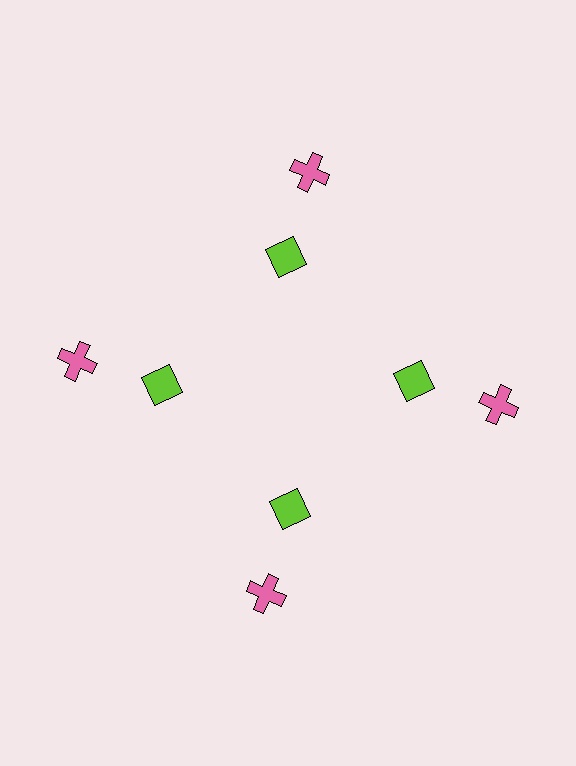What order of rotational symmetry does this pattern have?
This pattern has 4-fold rotational symmetry.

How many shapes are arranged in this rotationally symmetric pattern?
There are 8 shapes, arranged in 4 groups of 2.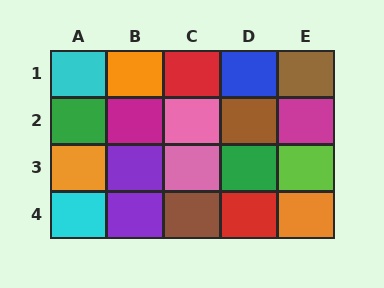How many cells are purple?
2 cells are purple.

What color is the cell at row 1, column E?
Brown.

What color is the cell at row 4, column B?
Purple.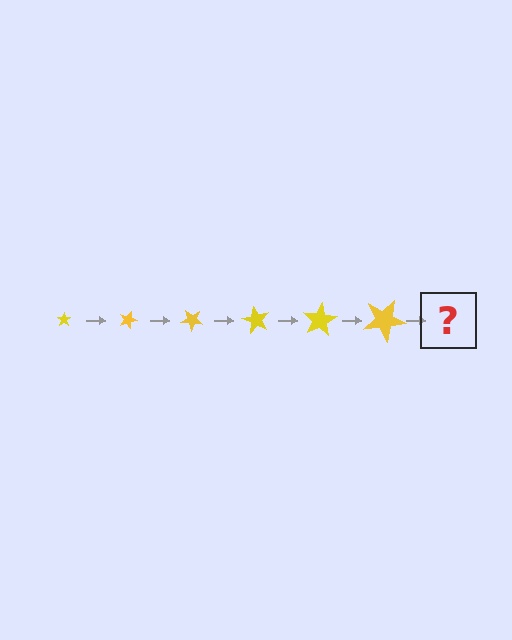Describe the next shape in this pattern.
It should be a star, larger than the previous one and rotated 120 degrees from the start.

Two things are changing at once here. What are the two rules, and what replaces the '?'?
The two rules are that the star grows larger each step and it rotates 20 degrees each step. The '?' should be a star, larger than the previous one and rotated 120 degrees from the start.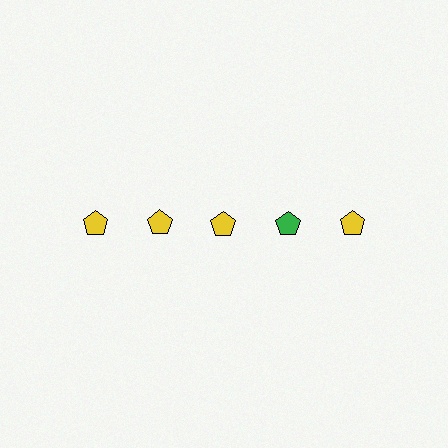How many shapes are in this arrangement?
There are 5 shapes arranged in a grid pattern.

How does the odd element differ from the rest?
It has a different color: green instead of yellow.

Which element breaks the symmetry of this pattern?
The green pentagon in the top row, second from right column breaks the symmetry. All other shapes are yellow pentagons.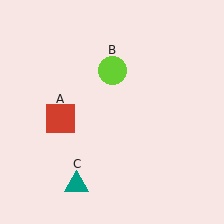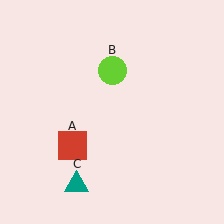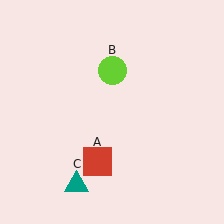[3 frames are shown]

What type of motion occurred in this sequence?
The red square (object A) rotated counterclockwise around the center of the scene.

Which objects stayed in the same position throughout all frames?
Lime circle (object B) and teal triangle (object C) remained stationary.